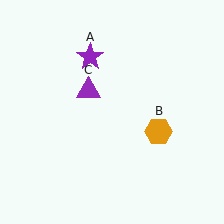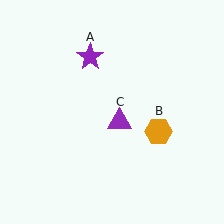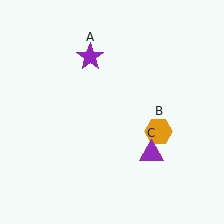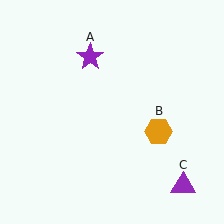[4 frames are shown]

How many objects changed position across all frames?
1 object changed position: purple triangle (object C).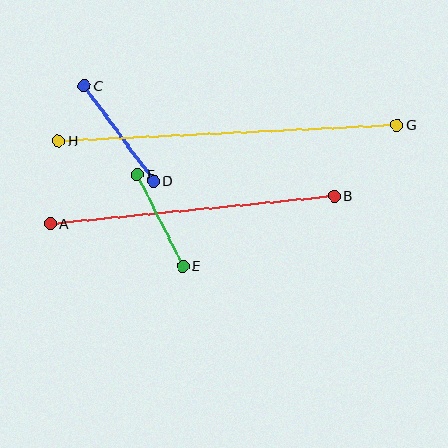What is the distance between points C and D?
The distance is approximately 118 pixels.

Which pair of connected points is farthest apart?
Points G and H are farthest apart.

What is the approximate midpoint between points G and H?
The midpoint is at approximately (228, 133) pixels.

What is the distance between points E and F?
The distance is approximately 102 pixels.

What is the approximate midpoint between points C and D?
The midpoint is at approximately (119, 133) pixels.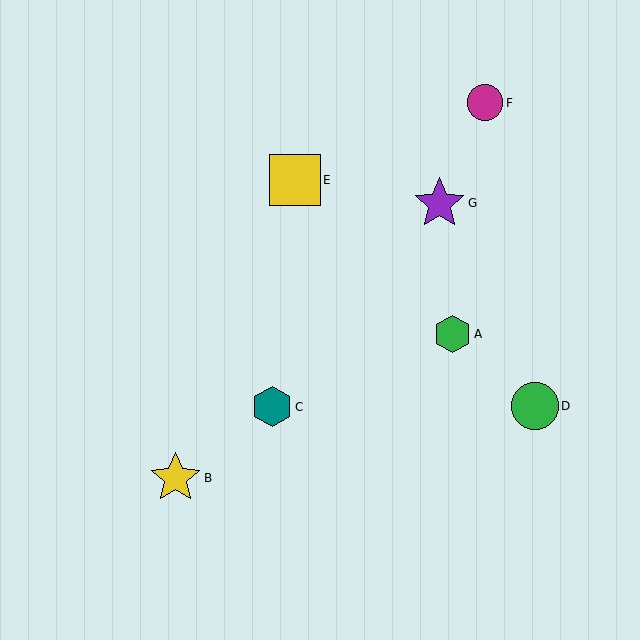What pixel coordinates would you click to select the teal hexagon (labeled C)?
Click at (272, 407) to select the teal hexagon C.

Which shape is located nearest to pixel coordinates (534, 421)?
The green circle (labeled D) at (535, 406) is nearest to that location.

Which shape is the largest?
The purple star (labeled G) is the largest.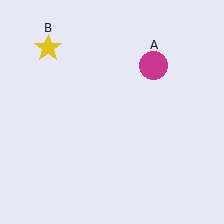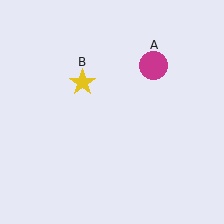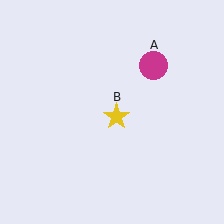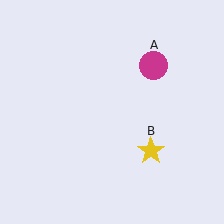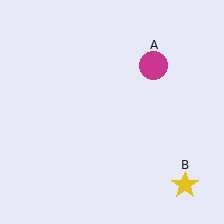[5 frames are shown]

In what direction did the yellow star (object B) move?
The yellow star (object B) moved down and to the right.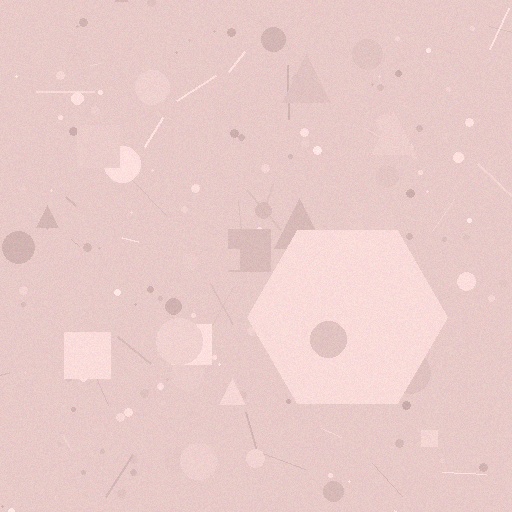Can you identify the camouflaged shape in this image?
The camouflaged shape is a hexagon.